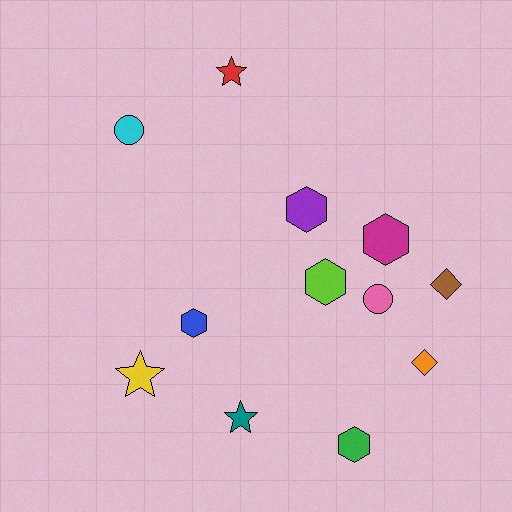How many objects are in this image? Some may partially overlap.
There are 12 objects.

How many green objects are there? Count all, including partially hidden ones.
There is 1 green object.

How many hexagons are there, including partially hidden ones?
There are 5 hexagons.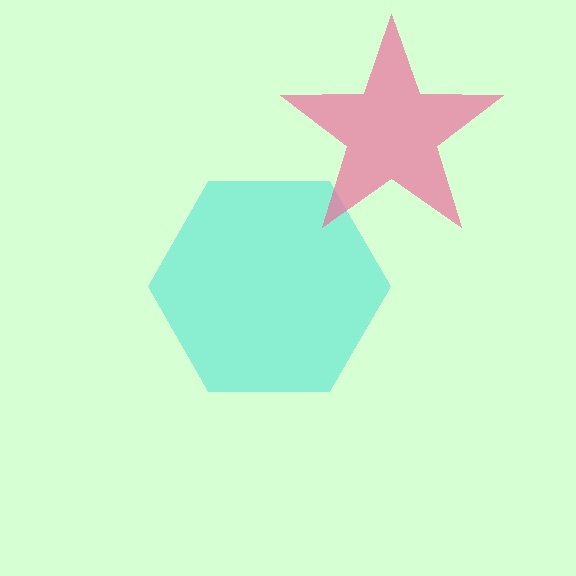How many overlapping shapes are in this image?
There are 2 overlapping shapes in the image.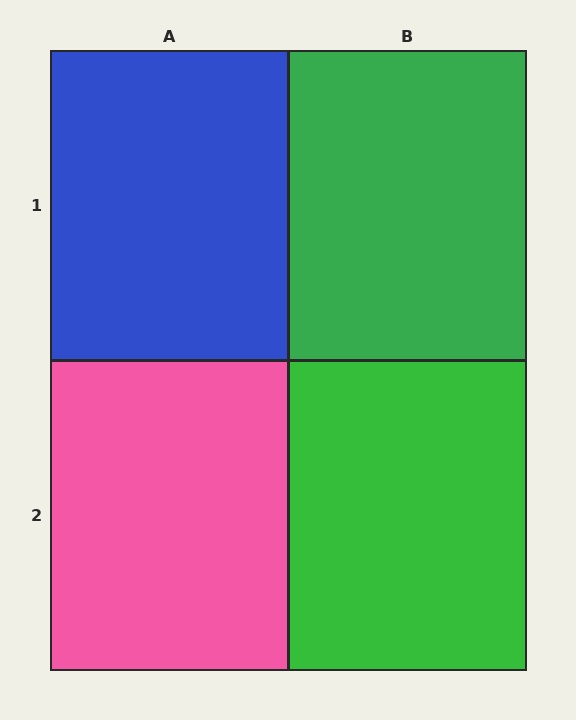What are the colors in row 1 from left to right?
Blue, green.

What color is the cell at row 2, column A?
Pink.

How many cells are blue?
1 cell is blue.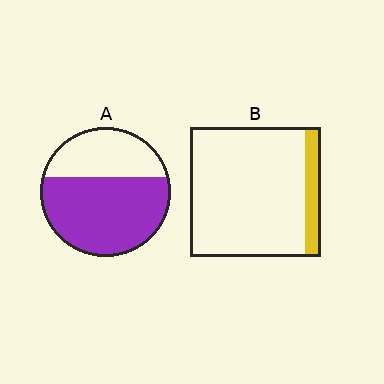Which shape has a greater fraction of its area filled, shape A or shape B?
Shape A.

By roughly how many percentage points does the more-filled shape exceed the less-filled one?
By roughly 50 percentage points (A over B).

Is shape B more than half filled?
No.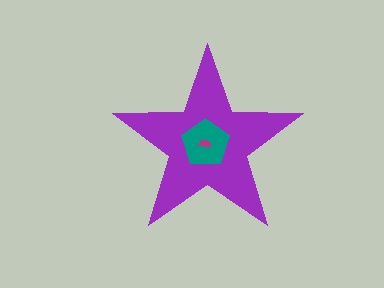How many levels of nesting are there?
3.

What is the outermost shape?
The purple star.